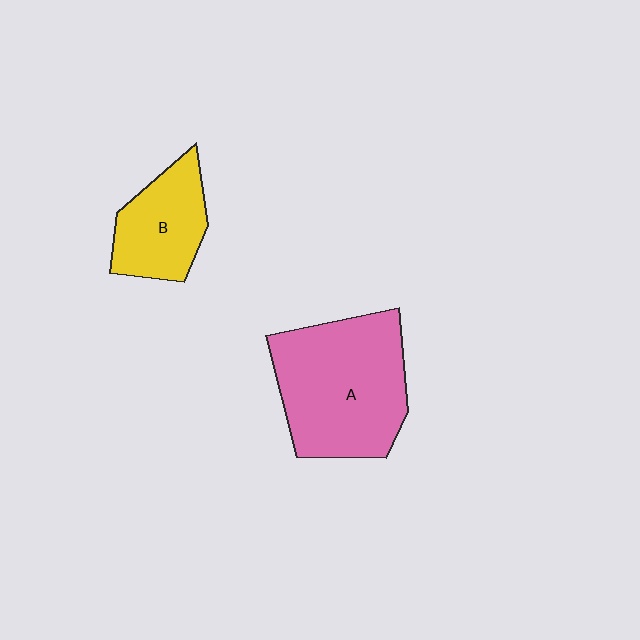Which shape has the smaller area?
Shape B (yellow).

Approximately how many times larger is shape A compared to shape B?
Approximately 1.9 times.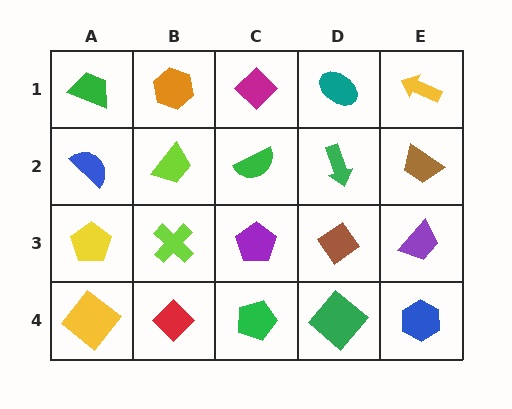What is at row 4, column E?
A blue hexagon.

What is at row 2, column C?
A green semicircle.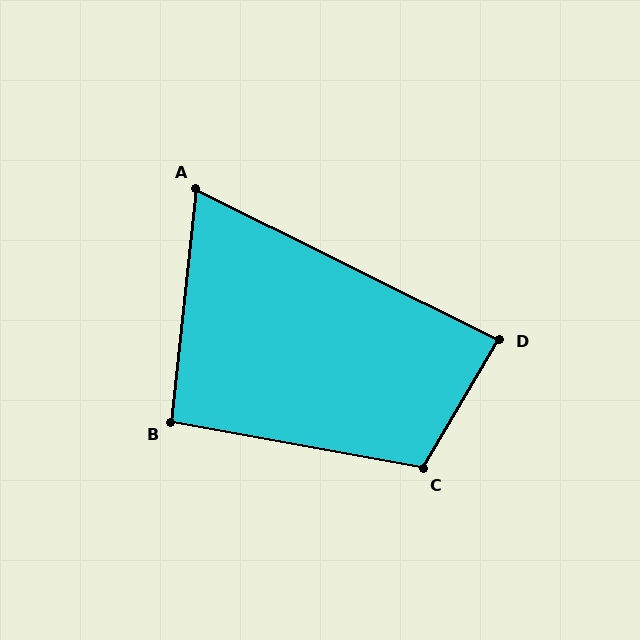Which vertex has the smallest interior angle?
A, at approximately 70 degrees.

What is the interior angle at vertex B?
Approximately 94 degrees (approximately right).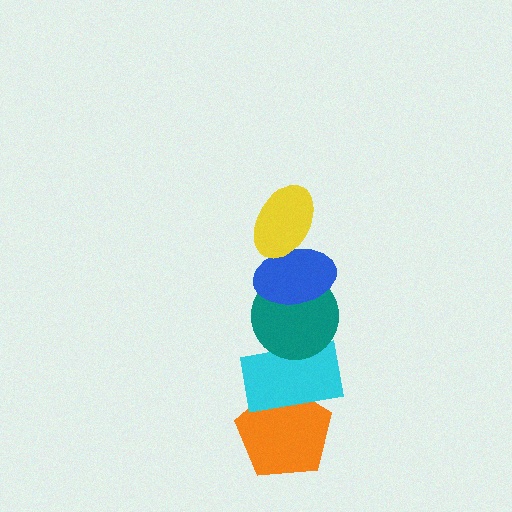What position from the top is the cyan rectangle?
The cyan rectangle is 4th from the top.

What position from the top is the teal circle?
The teal circle is 3rd from the top.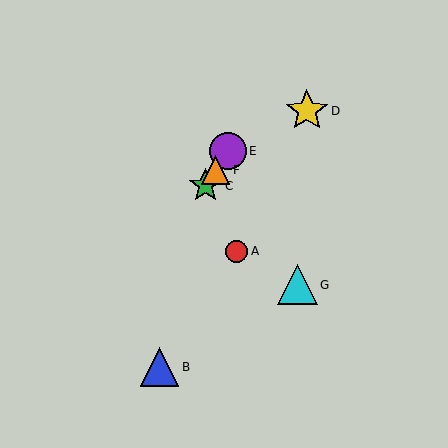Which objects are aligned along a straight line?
Objects C, E, F are aligned along a straight line.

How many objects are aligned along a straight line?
3 objects (C, E, F) are aligned along a straight line.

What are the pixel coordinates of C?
Object C is at (205, 186).